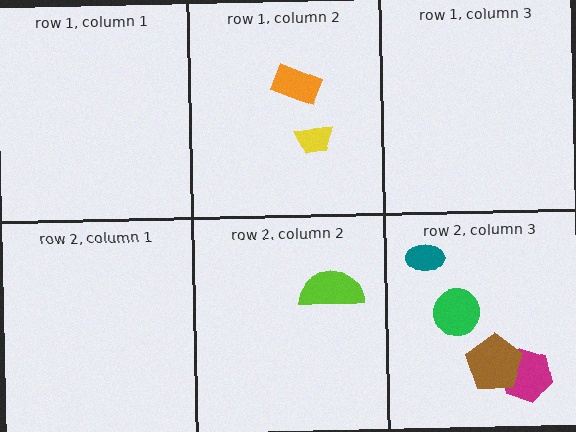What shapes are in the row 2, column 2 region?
The lime semicircle.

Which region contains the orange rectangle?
The row 1, column 2 region.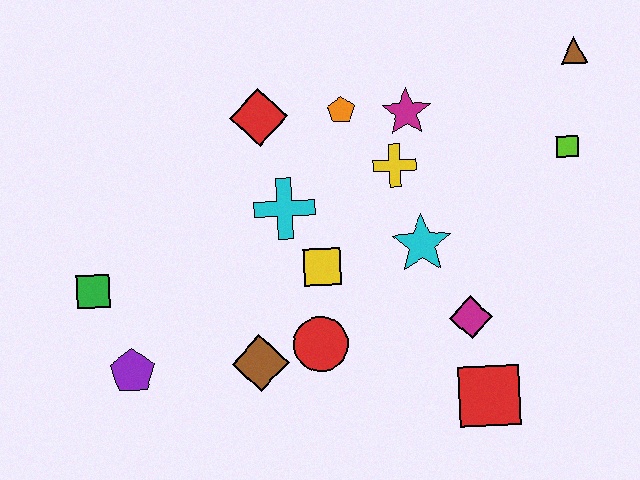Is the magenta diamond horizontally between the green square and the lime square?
Yes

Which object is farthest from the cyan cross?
The brown triangle is farthest from the cyan cross.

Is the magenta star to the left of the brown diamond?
No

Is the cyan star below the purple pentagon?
No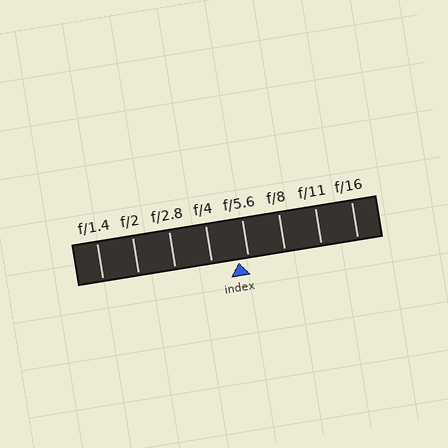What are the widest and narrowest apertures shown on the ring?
The widest aperture shown is f/1.4 and the narrowest is f/16.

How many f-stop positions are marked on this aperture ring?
There are 8 f-stop positions marked.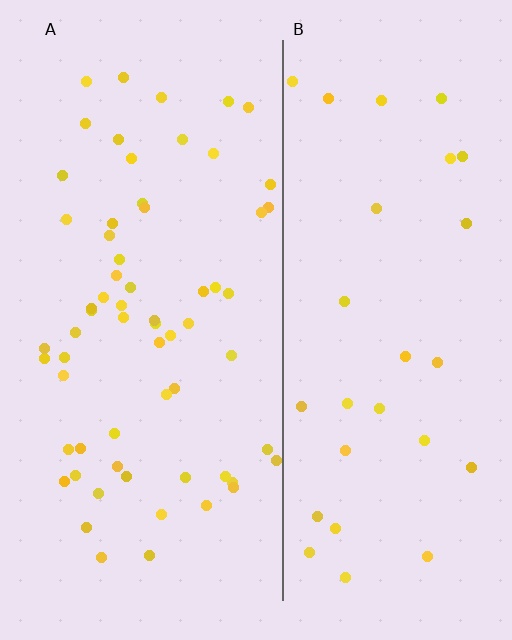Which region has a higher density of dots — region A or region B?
A (the left).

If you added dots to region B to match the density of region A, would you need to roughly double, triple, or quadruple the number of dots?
Approximately double.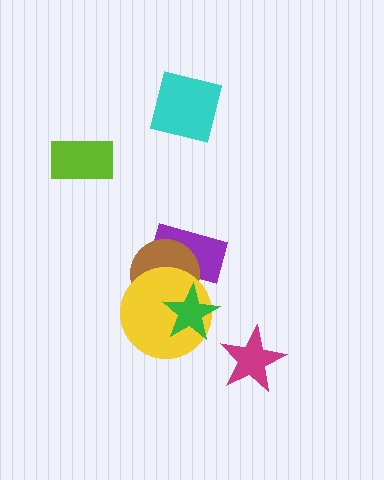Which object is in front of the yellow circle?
The green star is in front of the yellow circle.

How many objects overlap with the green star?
3 objects overlap with the green star.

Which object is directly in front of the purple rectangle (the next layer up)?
The brown circle is directly in front of the purple rectangle.